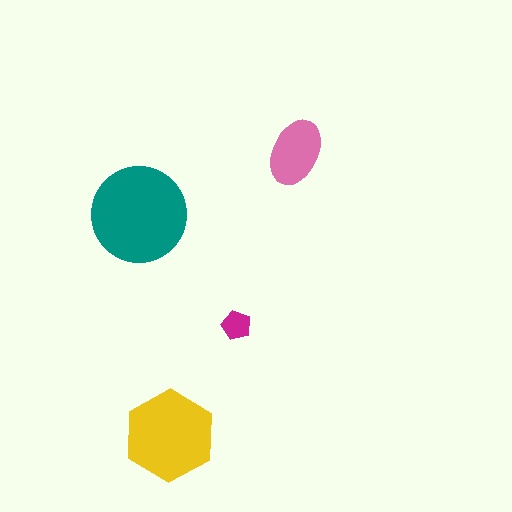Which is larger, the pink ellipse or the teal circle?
The teal circle.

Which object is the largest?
The teal circle.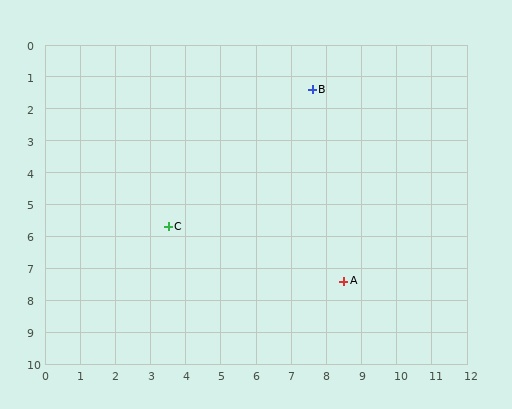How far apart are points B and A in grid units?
Points B and A are about 6.1 grid units apart.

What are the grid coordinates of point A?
Point A is at approximately (8.5, 7.4).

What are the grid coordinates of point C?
Point C is at approximately (3.5, 5.7).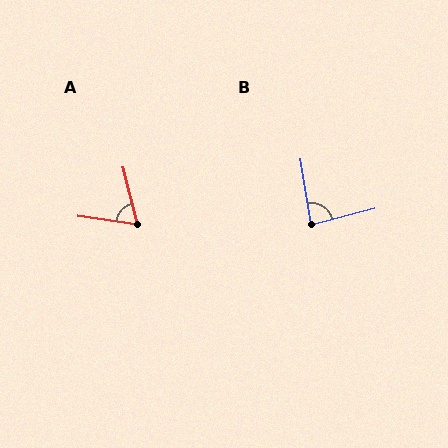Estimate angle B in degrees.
Approximately 84 degrees.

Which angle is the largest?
B, at approximately 84 degrees.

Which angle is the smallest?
A, at approximately 68 degrees.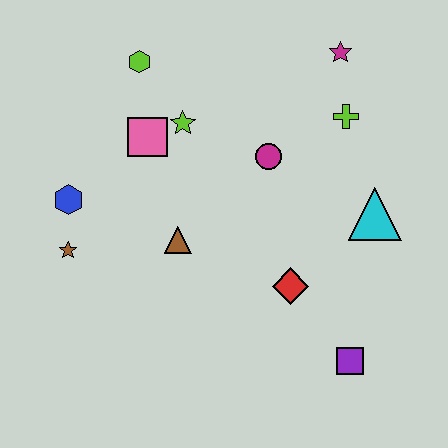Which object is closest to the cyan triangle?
The lime cross is closest to the cyan triangle.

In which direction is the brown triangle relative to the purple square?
The brown triangle is to the left of the purple square.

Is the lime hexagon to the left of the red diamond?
Yes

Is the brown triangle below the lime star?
Yes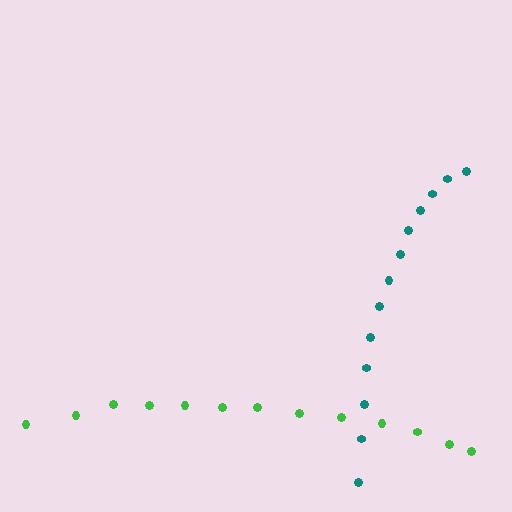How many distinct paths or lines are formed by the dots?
There are 2 distinct paths.